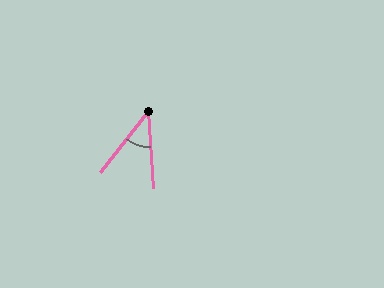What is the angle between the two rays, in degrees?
Approximately 42 degrees.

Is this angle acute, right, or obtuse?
It is acute.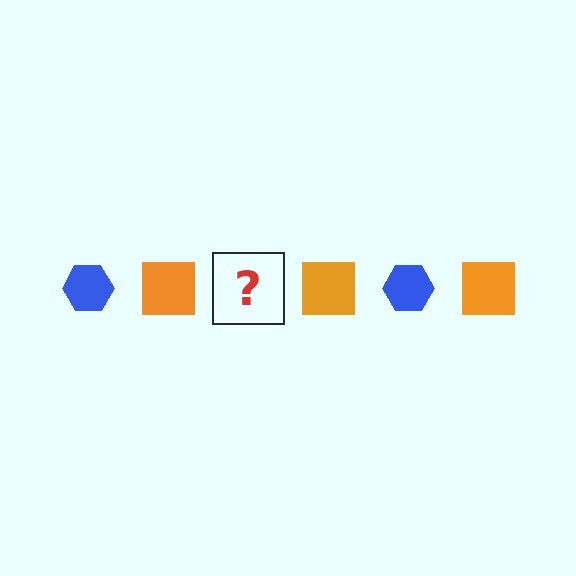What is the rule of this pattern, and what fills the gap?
The rule is that the pattern alternates between blue hexagon and orange square. The gap should be filled with a blue hexagon.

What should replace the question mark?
The question mark should be replaced with a blue hexagon.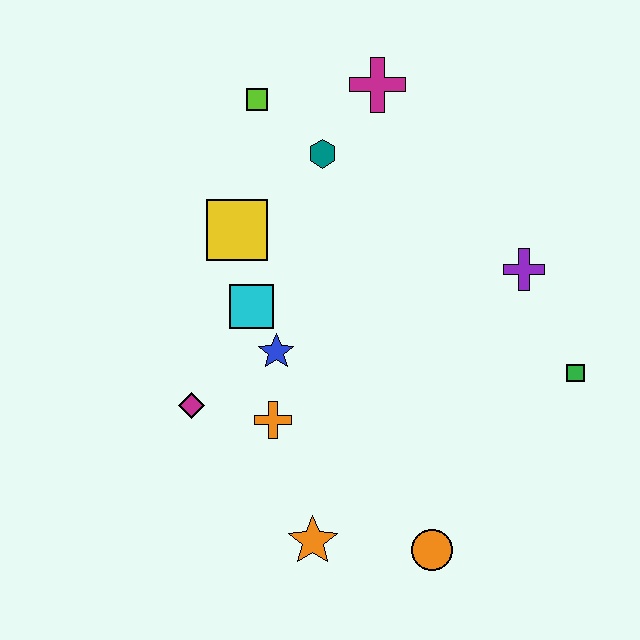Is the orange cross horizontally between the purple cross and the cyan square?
Yes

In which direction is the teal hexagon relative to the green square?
The teal hexagon is to the left of the green square.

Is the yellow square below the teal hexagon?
Yes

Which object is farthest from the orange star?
The magenta cross is farthest from the orange star.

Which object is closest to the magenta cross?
The teal hexagon is closest to the magenta cross.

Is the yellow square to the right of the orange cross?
No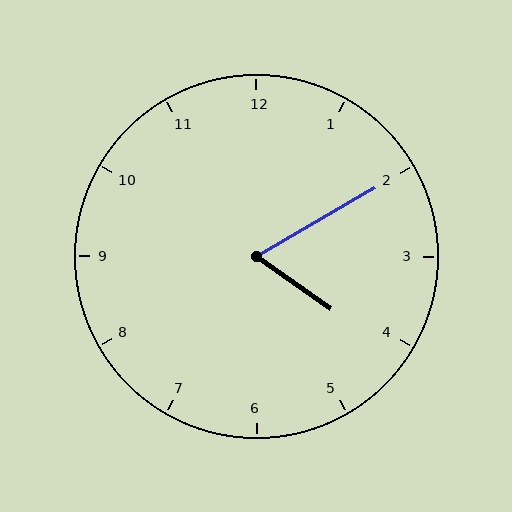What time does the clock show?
4:10.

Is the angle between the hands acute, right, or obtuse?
It is acute.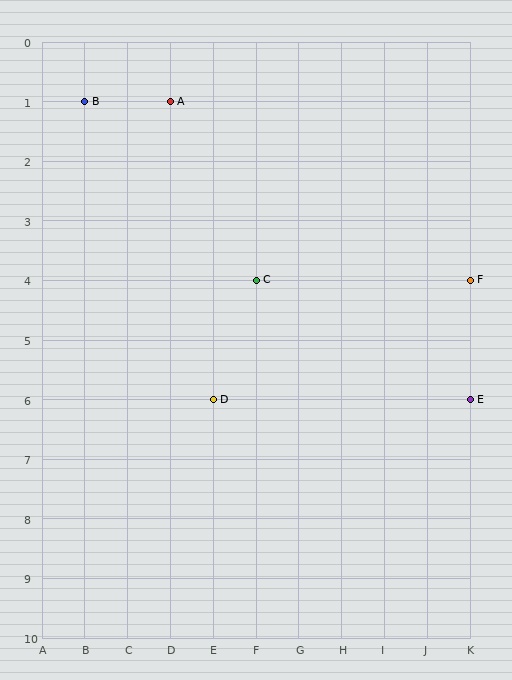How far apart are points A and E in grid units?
Points A and E are 7 columns and 5 rows apart (about 8.6 grid units diagonally).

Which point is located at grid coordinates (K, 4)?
Point F is at (K, 4).